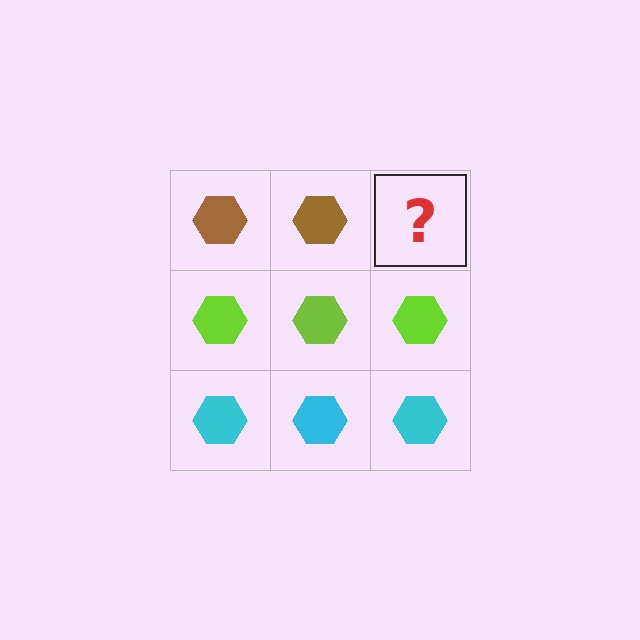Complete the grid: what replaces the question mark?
The question mark should be replaced with a brown hexagon.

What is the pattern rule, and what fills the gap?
The rule is that each row has a consistent color. The gap should be filled with a brown hexagon.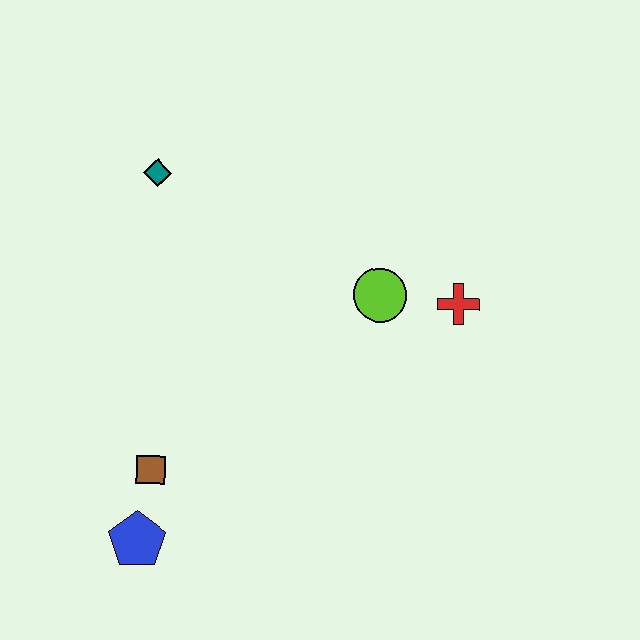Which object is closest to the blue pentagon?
The brown square is closest to the blue pentagon.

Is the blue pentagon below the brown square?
Yes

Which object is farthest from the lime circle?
The blue pentagon is farthest from the lime circle.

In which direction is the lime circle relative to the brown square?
The lime circle is to the right of the brown square.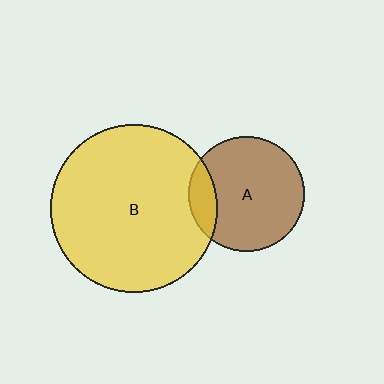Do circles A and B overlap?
Yes.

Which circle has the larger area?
Circle B (yellow).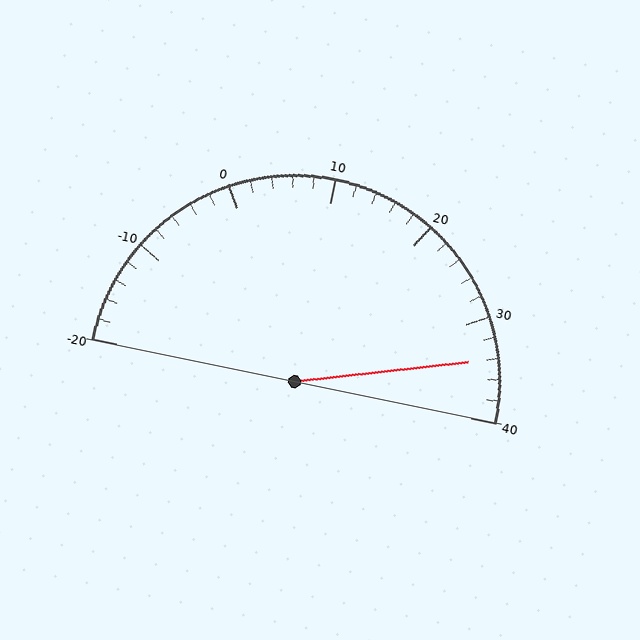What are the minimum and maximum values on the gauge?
The gauge ranges from -20 to 40.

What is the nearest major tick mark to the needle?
The nearest major tick mark is 30.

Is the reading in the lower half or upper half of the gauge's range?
The reading is in the upper half of the range (-20 to 40).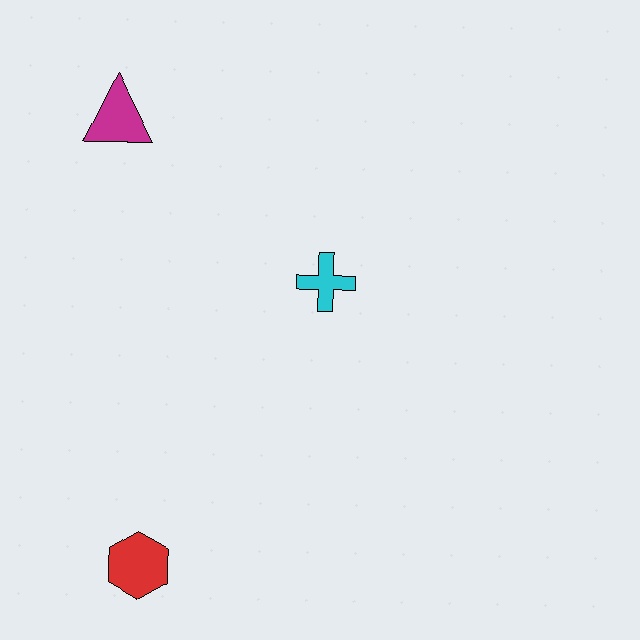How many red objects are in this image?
There is 1 red object.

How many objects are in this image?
There are 3 objects.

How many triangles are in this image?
There is 1 triangle.